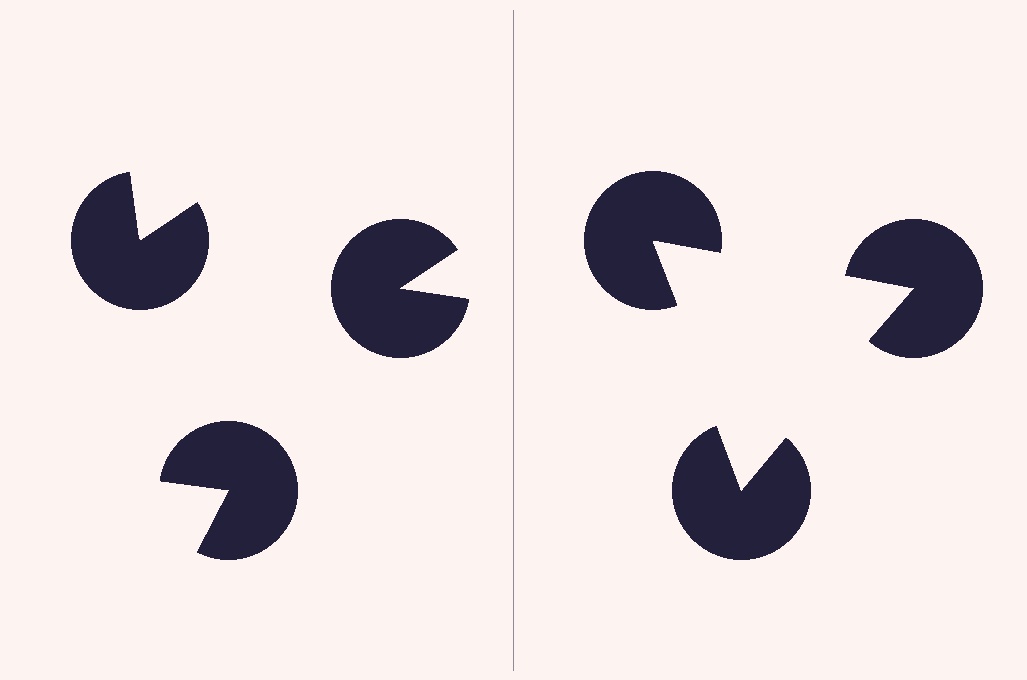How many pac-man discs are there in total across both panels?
6 — 3 on each side.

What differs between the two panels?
The pac-man discs are positioned identically on both sides; only the wedge orientations differ. On the right they align to a triangle; on the left they are misaligned.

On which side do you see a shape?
An illusory triangle appears on the right side. On the left side the wedge cuts are rotated, so no coherent shape forms.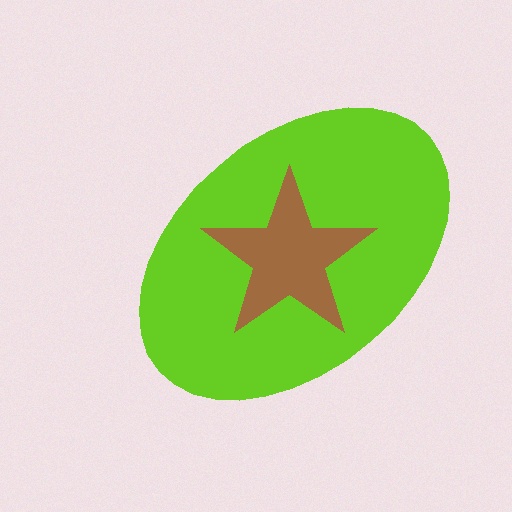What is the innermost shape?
The brown star.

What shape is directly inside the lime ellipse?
The brown star.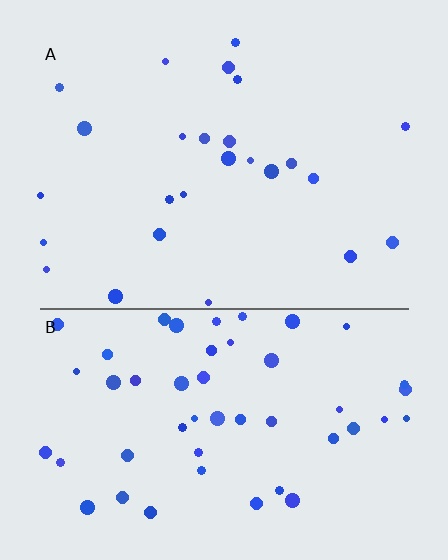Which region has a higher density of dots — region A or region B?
B (the bottom).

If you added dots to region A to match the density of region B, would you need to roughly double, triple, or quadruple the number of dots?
Approximately double.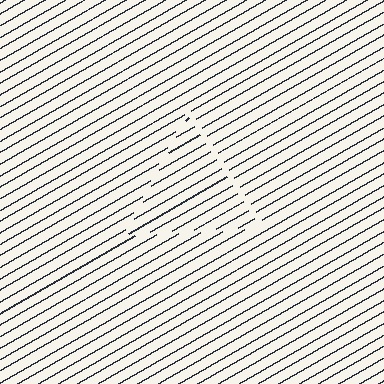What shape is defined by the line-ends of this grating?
An illusory triangle. The interior of the shape contains the same grating, shifted by half a period — the contour is defined by the phase discontinuity where line-ends from the inner and outer gratings abut.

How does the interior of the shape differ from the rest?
The interior of the shape contains the same grating, shifted by half a period — the contour is defined by the phase discontinuity where line-ends from the inner and outer gratings abut.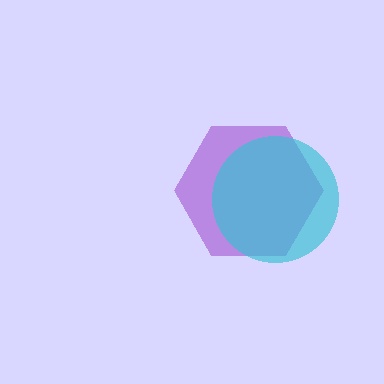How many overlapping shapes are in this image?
There are 2 overlapping shapes in the image.